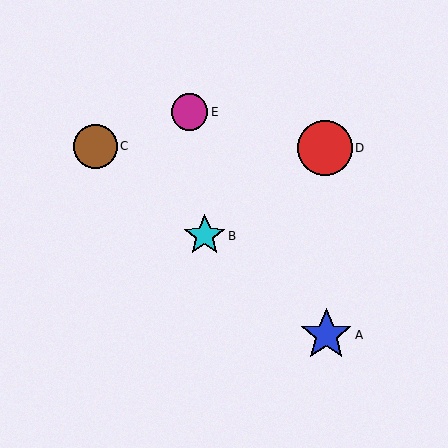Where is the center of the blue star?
The center of the blue star is at (326, 335).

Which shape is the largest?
The red circle (labeled D) is the largest.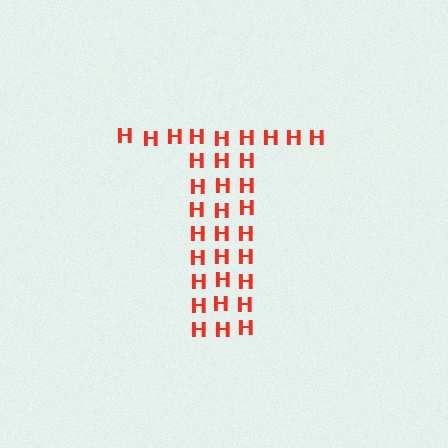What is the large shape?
The large shape is the letter T.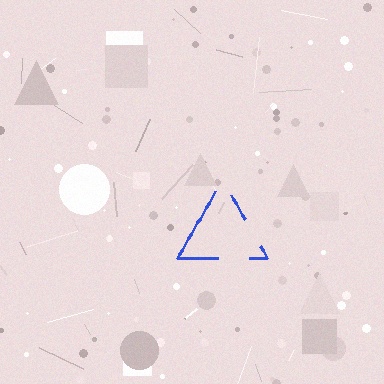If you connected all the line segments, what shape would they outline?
They would outline a triangle.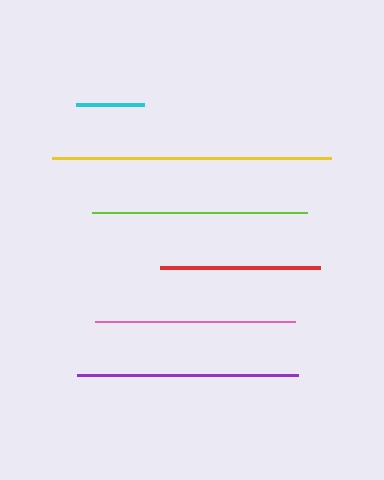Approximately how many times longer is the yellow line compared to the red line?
The yellow line is approximately 1.7 times the length of the red line.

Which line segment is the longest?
The yellow line is the longest at approximately 279 pixels.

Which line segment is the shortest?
The cyan line is the shortest at approximately 68 pixels.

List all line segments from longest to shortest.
From longest to shortest: yellow, purple, lime, pink, red, cyan.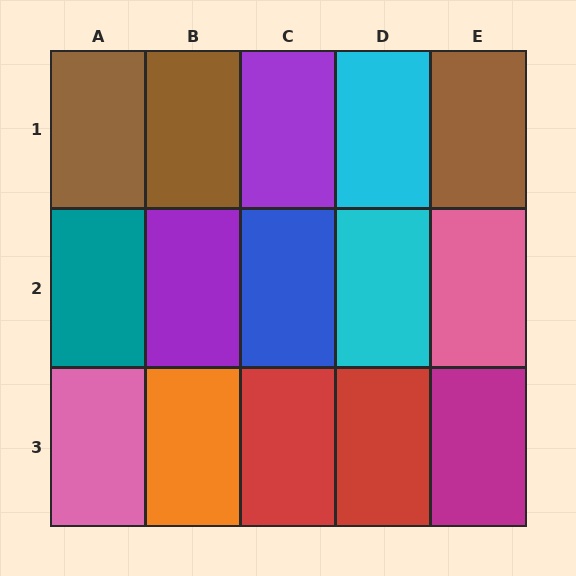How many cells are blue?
1 cell is blue.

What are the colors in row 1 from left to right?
Brown, brown, purple, cyan, brown.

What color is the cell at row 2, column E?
Pink.